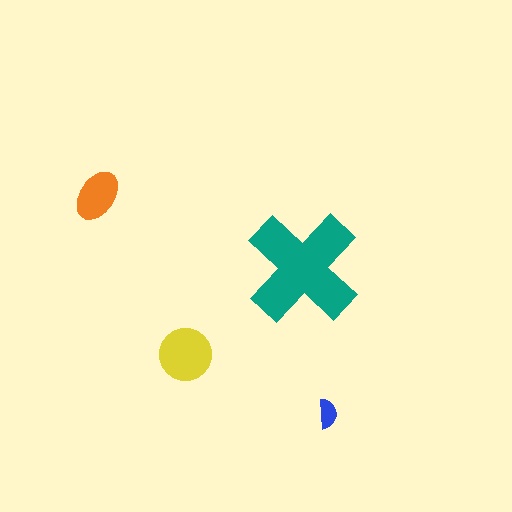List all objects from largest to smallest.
The teal cross, the yellow circle, the orange ellipse, the blue semicircle.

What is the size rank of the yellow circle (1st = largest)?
2nd.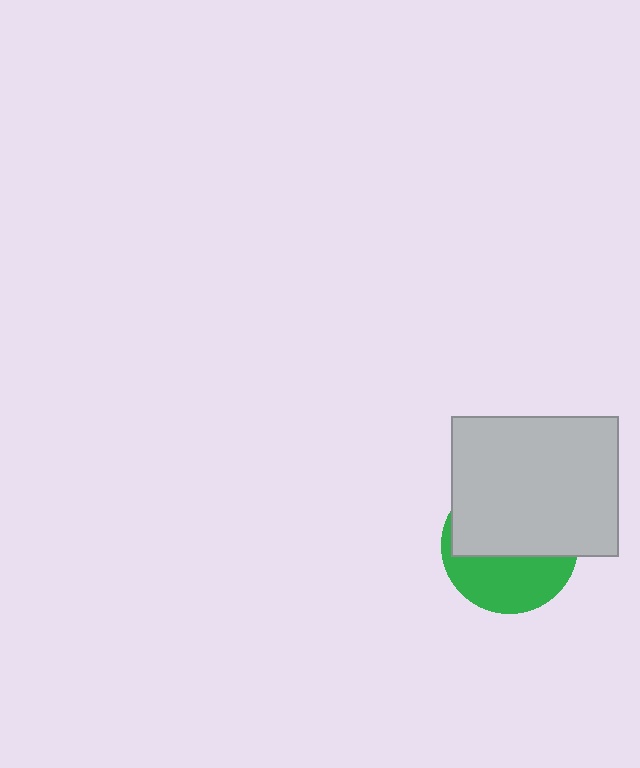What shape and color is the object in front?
The object in front is a light gray rectangle.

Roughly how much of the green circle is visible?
A small part of it is visible (roughly 41%).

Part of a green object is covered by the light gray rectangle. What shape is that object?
It is a circle.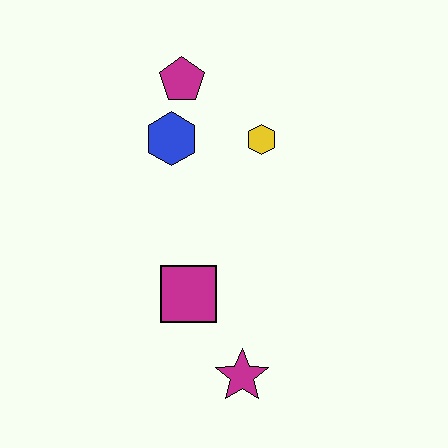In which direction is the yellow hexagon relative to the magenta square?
The yellow hexagon is above the magenta square.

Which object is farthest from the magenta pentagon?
The magenta star is farthest from the magenta pentagon.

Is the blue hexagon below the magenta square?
No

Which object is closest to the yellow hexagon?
The blue hexagon is closest to the yellow hexagon.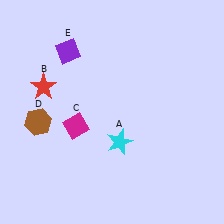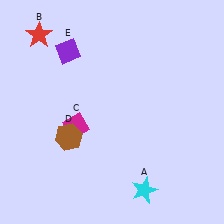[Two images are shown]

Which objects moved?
The objects that moved are: the cyan star (A), the red star (B), the brown hexagon (D).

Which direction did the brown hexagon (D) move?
The brown hexagon (D) moved right.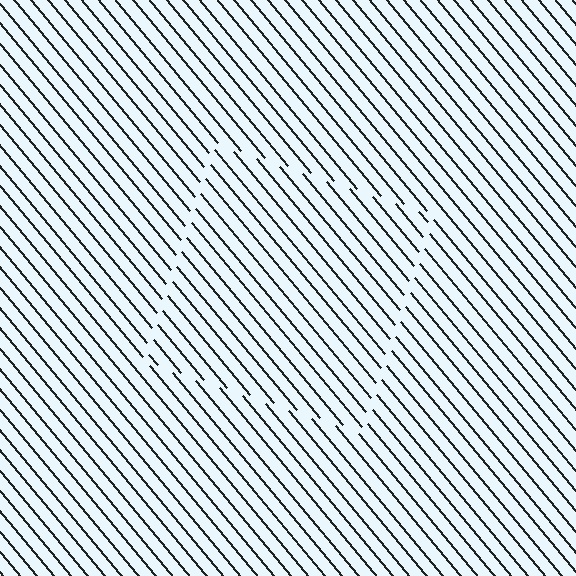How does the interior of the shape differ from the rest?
The interior of the shape contains the same grating, shifted by half a period — the contour is defined by the phase discontinuity where line-ends from the inner and outer gratings abut.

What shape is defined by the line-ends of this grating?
An illusory square. The interior of the shape contains the same grating, shifted by half a period — the contour is defined by the phase discontinuity where line-ends from the inner and outer gratings abut.